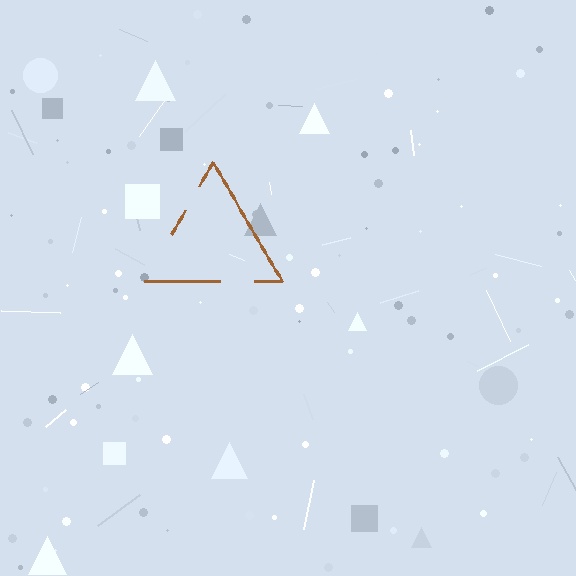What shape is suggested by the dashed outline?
The dashed outline suggests a triangle.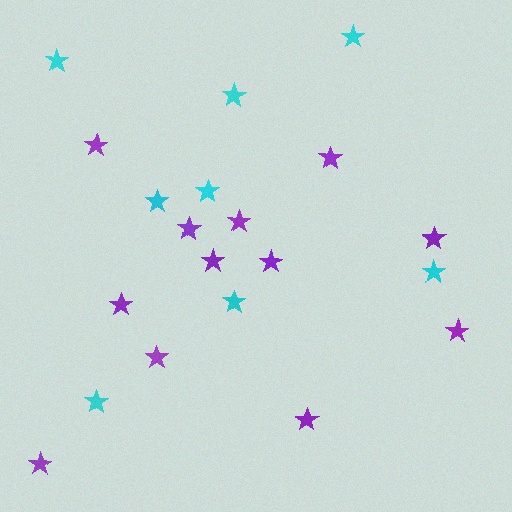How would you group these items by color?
There are 2 groups: one group of purple stars (12) and one group of cyan stars (8).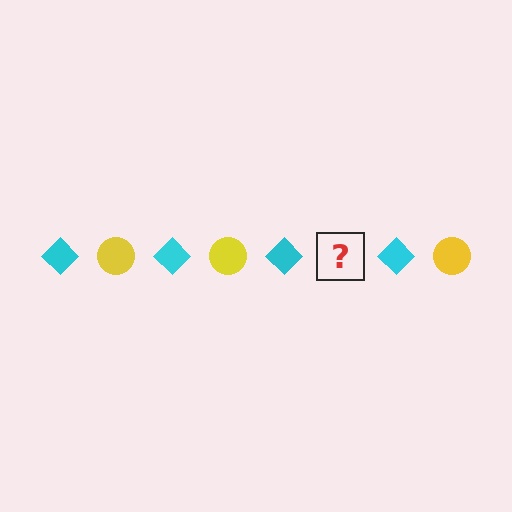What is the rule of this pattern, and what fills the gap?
The rule is that the pattern alternates between cyan diamond and yellow circle. The gap should be filled with a yellow circle.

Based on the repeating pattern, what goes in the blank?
The blank should be a yellow circle.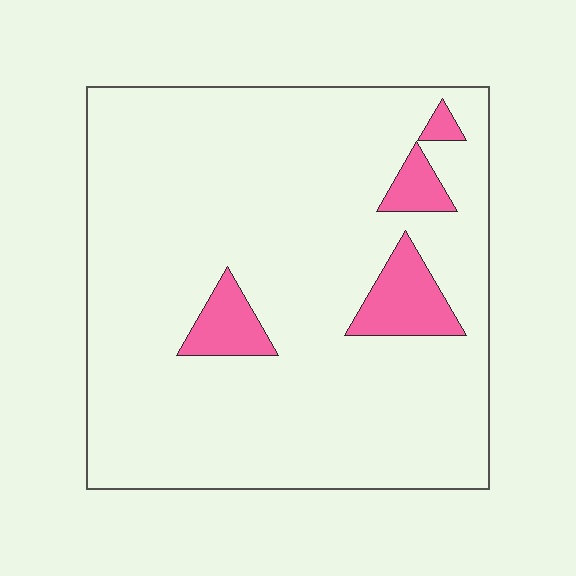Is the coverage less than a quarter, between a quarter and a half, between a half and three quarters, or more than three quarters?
Less than a quarter.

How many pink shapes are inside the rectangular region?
4.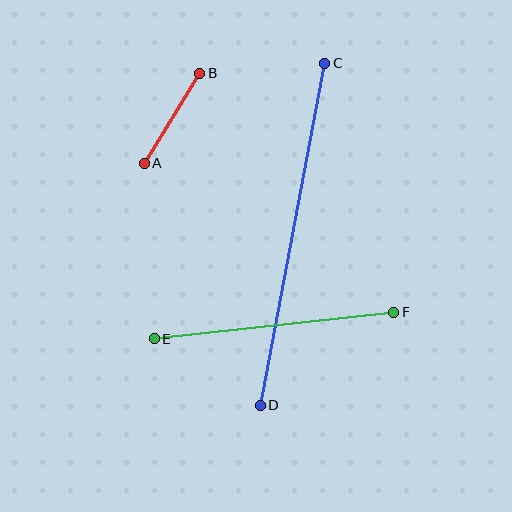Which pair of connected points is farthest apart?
Points C and D are farthest apart.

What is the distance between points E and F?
The distance is approximately 241 pixels.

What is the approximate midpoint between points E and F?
The midpoint is at approximately (274, 325) pixels.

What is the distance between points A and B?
The distance is approximately 105 pixels.